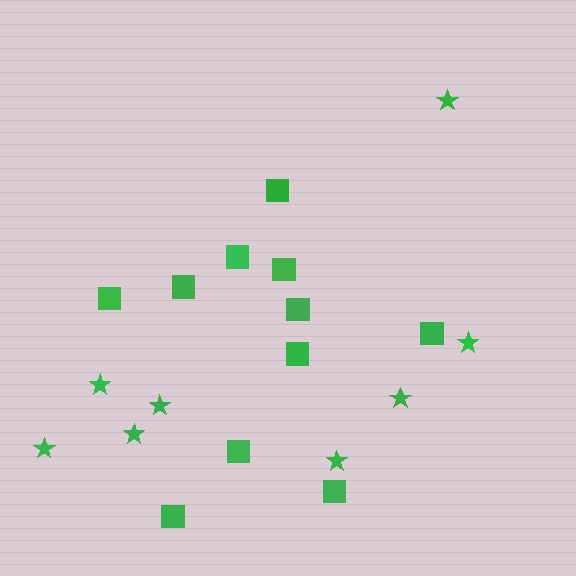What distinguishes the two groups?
There are 2 groups: one group of stars (8) and one group of squares (11).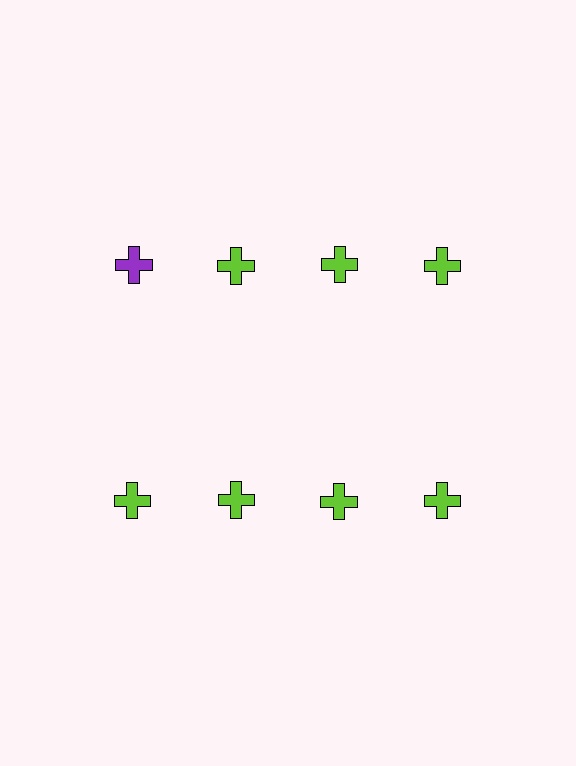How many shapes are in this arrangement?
There are 8 shapes arranged in a grid pattern.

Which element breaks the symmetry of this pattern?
The purple cross in the top row, leftmost column breaks the symmetry. All other shapes are lime crosses.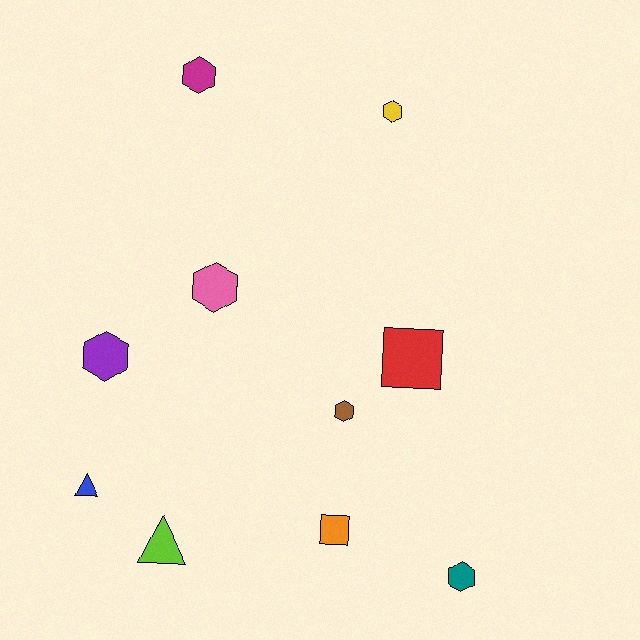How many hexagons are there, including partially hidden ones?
There are 6 hexagons.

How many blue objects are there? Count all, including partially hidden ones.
There is 1 blue object.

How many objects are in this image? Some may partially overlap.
There are 10 objects.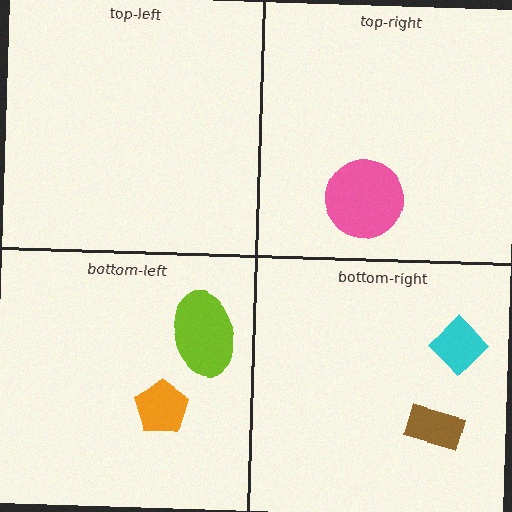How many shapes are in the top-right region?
1.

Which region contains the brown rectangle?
The bottom-right region.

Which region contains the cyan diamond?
The bottom-right region.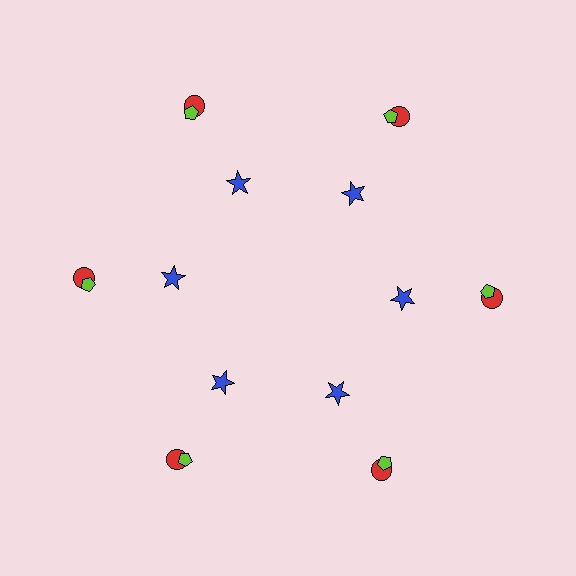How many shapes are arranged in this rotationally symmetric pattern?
There are 18 shapes, arranged in 6 groups of 3.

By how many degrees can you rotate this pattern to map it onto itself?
The pattern maps onto itself every 60 degrees of rotation.